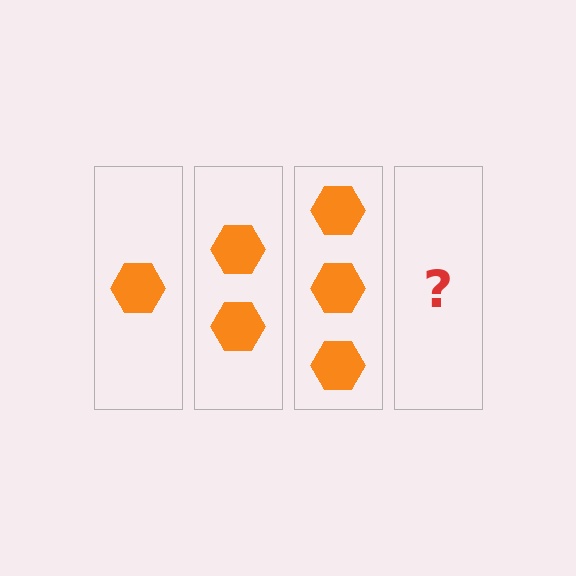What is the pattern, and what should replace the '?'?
The pattern is that each step adds one more hexagon. The '?' should be 4 hexagons.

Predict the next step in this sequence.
The next step is 4 hexagons.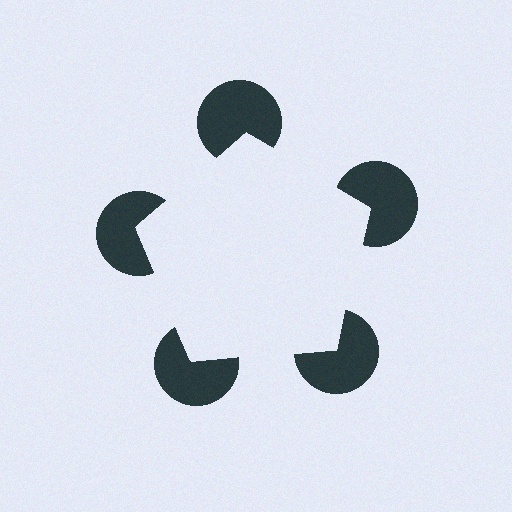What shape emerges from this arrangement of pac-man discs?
An illusory pentagon — its edges are inferred from the aligned wedge cuts in the pac-man discs, not physically drawn.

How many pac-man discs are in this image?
There are 5 — one at each vertex of the illusory pentagon.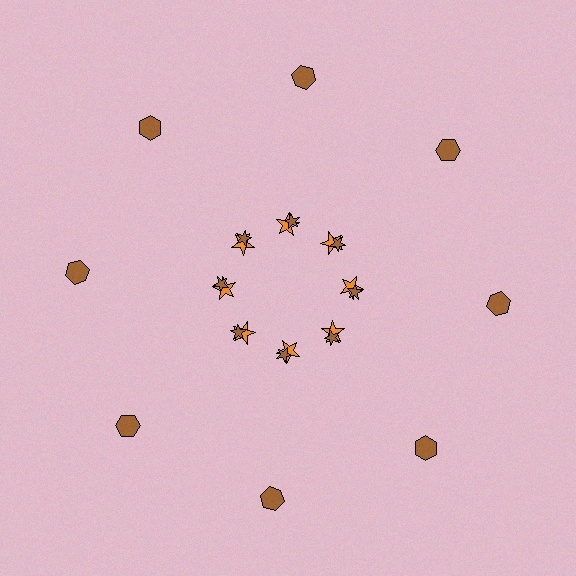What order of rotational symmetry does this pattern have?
This pattern has 8-fold rotational symmetry.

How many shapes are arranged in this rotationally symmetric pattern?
There are 24 shapes, arranged in 8 groups of 3.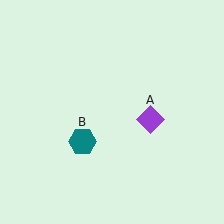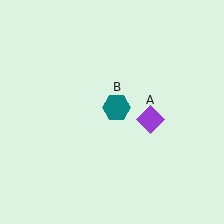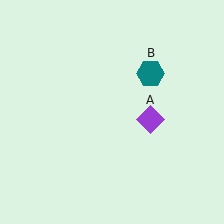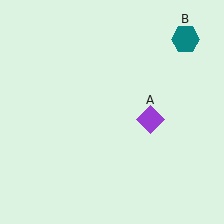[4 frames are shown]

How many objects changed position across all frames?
1 object changed position: teal hexagon (object B).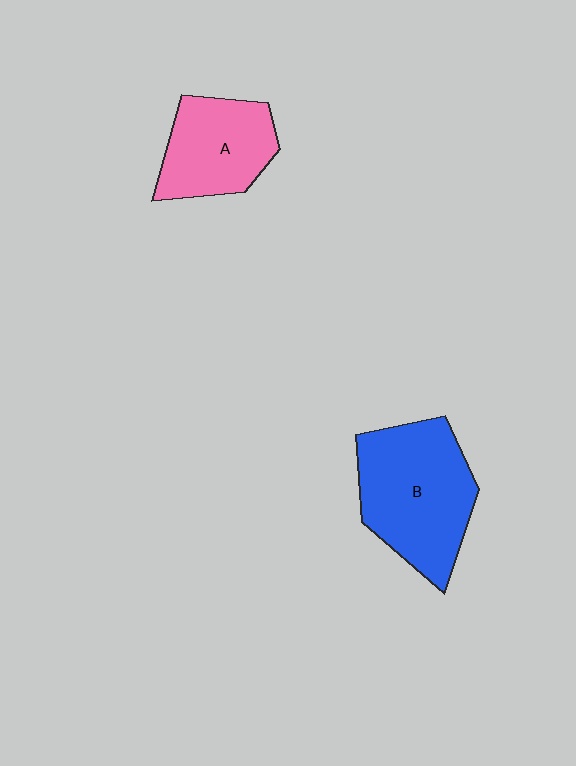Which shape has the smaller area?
Shape A (pink).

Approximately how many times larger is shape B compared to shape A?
Approximately 1.5 times.